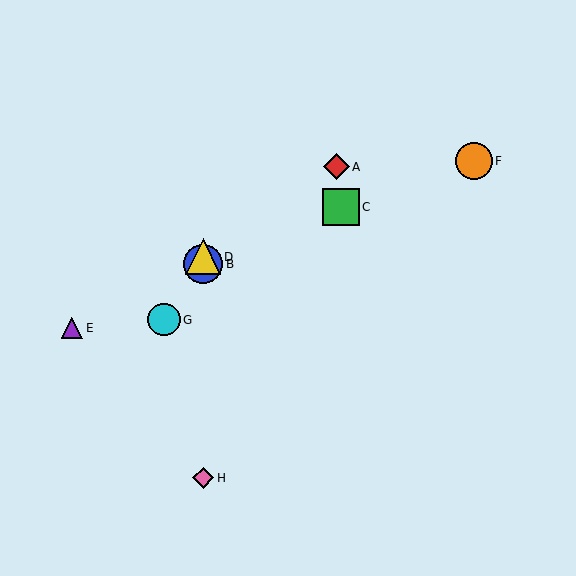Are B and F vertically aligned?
No, B is at x≈203 and F is at x≈474.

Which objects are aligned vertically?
Objects B, D, H are aligned vertically.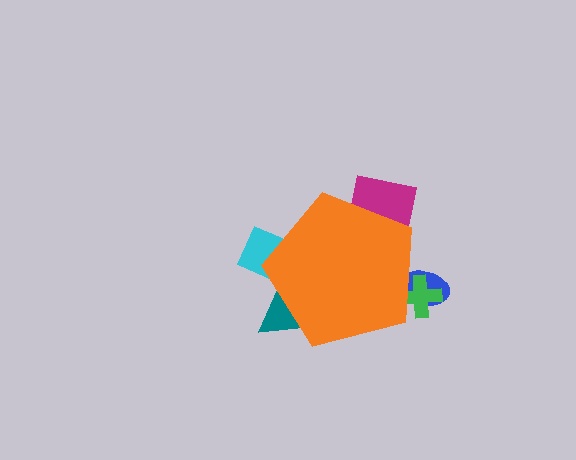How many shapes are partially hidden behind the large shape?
5 shapes are partially hidden.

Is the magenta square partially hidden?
Yes, the magenta square is partially hidden behind the orange pentagon.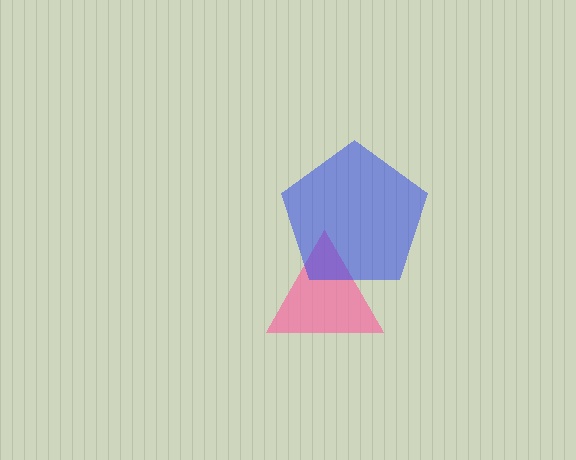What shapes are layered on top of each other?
The layered shapes are: a pink triangle, a blue pentagon.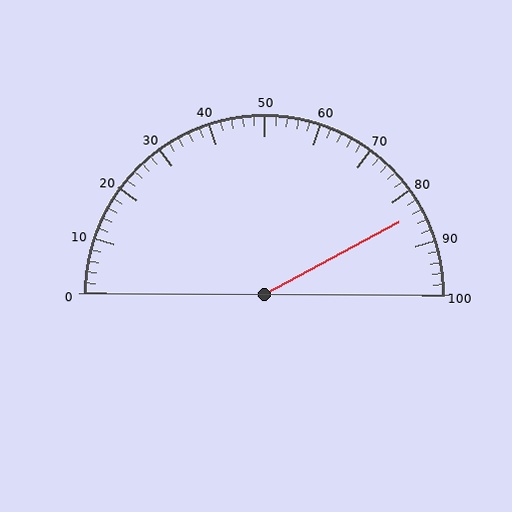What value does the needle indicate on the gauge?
The needle indicates approximately 84.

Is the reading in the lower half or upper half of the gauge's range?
The reading is in the upper half of the range (0 to 100).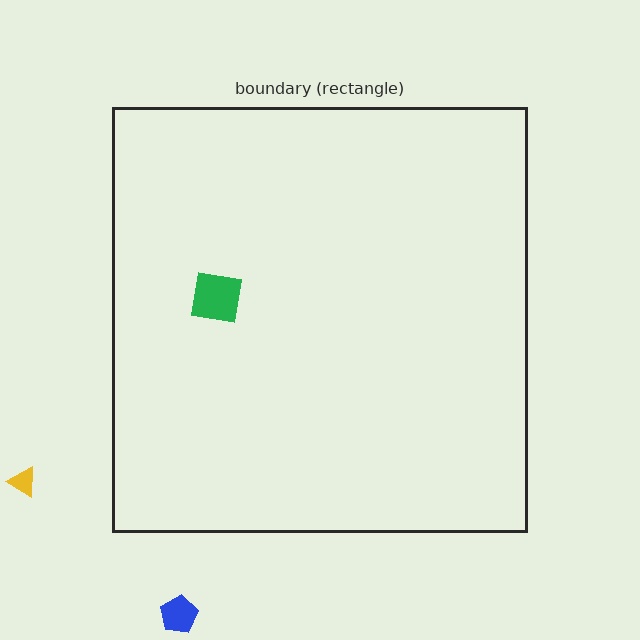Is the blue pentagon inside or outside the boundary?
Outside.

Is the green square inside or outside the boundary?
Inside.